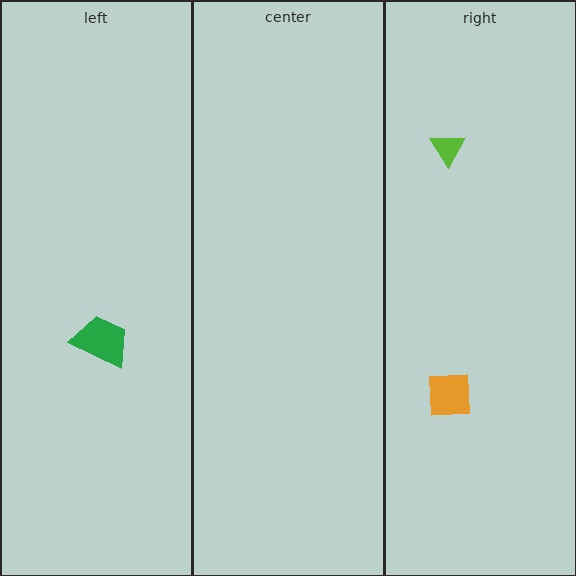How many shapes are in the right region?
2.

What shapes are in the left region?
The green trapezoid.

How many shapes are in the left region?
1.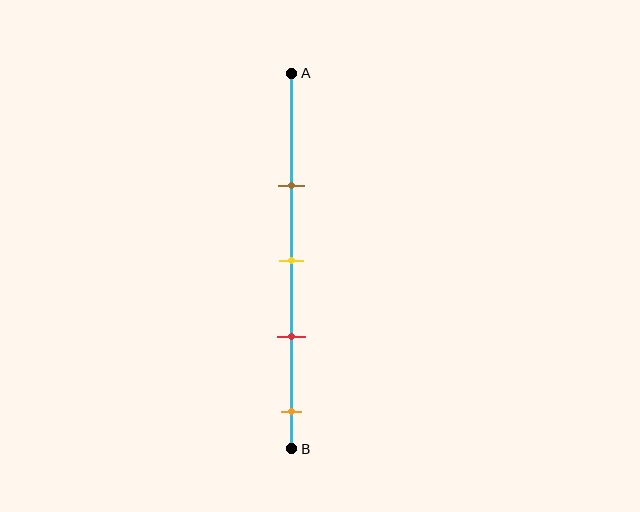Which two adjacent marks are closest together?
The yellow and red marks are the closest adjacent pair.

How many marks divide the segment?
There are 4 marks dividing the segment.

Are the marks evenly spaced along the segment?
Yes, the marks are approximately evenly spaced.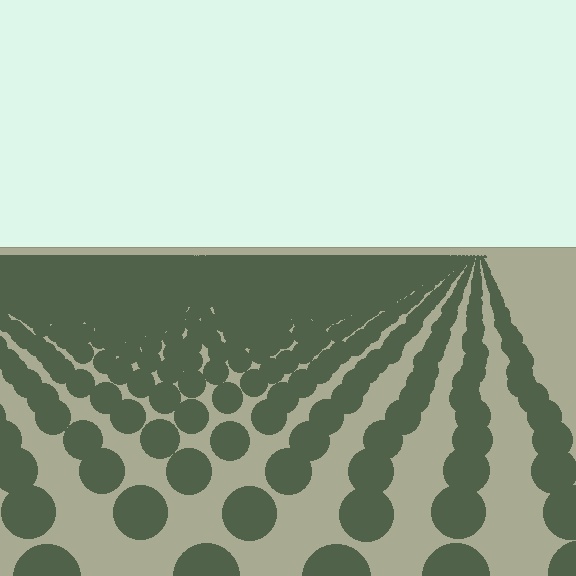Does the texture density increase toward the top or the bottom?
Density increases toward the top.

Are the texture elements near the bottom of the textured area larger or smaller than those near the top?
Larger. Near the bottom, elements are closer to the viewer and appear at a bigger on-screen size.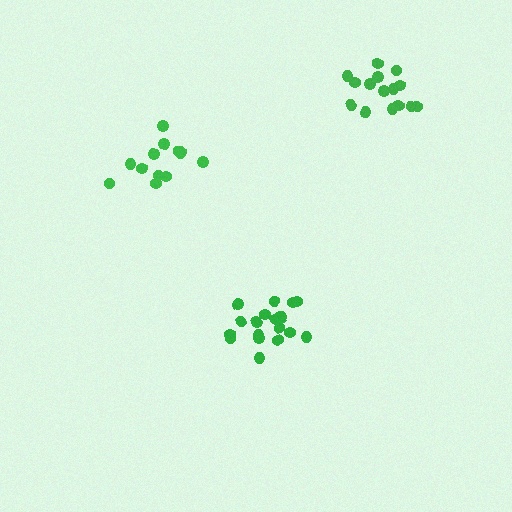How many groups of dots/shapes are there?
There are 3 groups.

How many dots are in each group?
Group 1: 13 dots, Group 2: 15 dots, Group 3: 19 dots (47 total).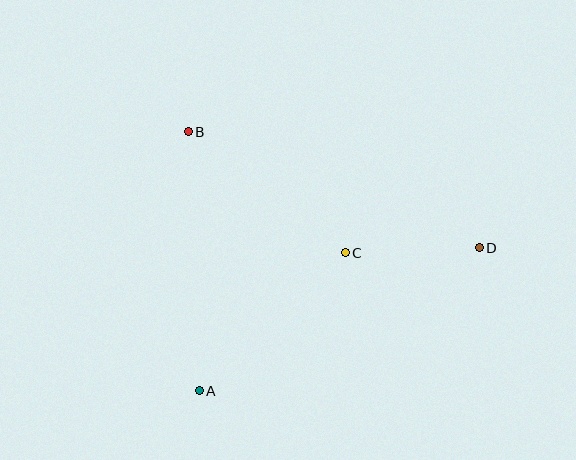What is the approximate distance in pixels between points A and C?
The distance between A and C is approximately 201 pixels.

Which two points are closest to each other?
Points C and D are closest to each other.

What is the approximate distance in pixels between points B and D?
The distance between B and D is approximately 313 pixels.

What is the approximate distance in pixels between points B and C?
The distance between B and C is approximately 198 pixels.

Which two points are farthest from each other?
Points A and D are farthest from each other.